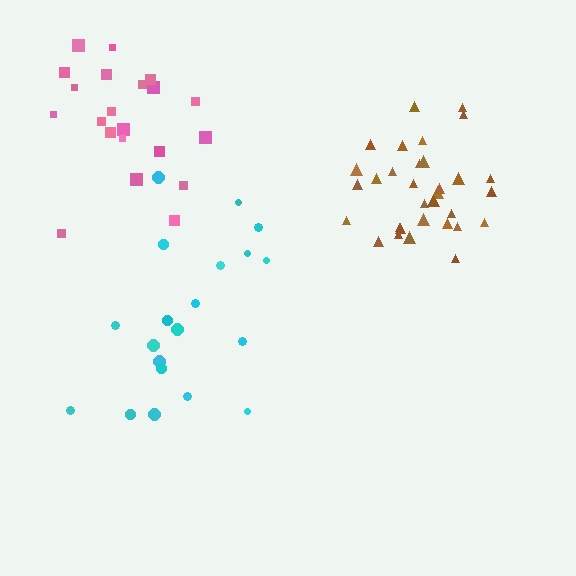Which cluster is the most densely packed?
Brown.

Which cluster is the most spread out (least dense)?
Cyan.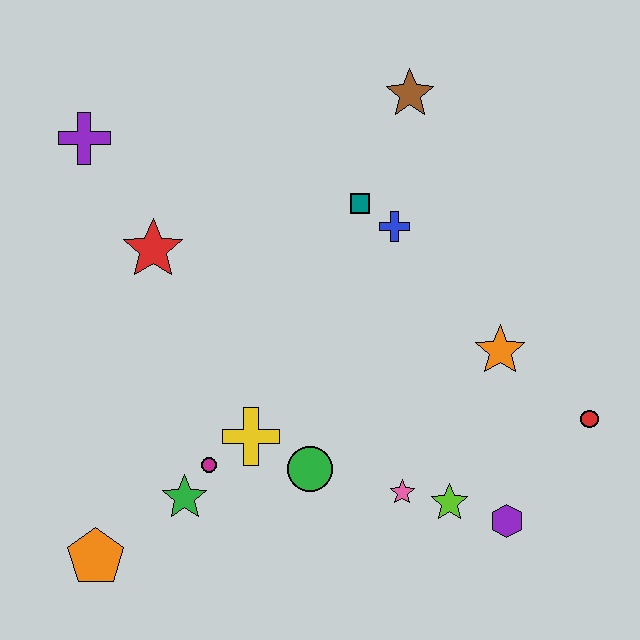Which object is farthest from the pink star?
The purple cross is farthest from the pink star.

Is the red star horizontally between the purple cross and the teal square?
Yes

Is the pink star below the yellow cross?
Yes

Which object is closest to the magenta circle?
The green star is closest to the magenta circle.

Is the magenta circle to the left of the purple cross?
No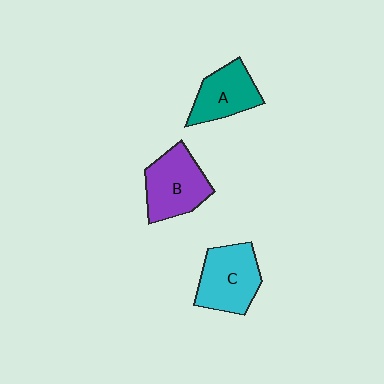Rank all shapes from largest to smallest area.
From largest to smallest: C (cyan), B (purple), A (teal).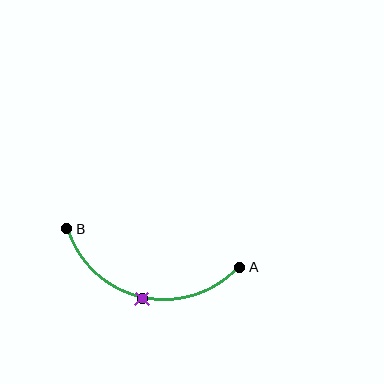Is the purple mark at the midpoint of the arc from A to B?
Yes. The purple mark lies on the arc at equal arc-length from both A and B — it is the arc midpoint.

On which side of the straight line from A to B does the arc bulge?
The arc bulges below the straight line connecting A and B.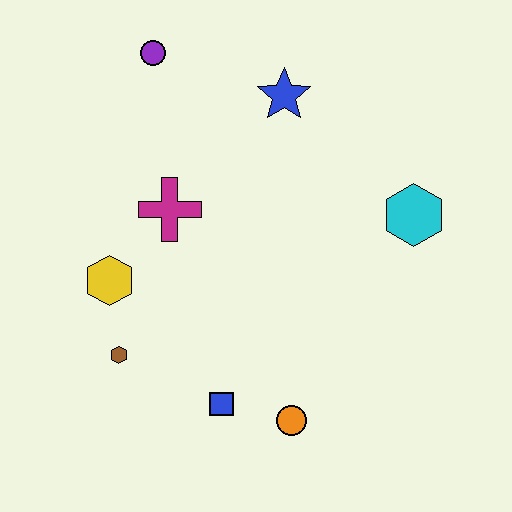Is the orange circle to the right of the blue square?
Yes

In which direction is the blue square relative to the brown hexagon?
The blue square is to the right of the brown hexagon.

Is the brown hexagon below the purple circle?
Yes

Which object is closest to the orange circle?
The blue square is closest to the orange circle.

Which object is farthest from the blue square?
The purple circle is farthest from the blue square.